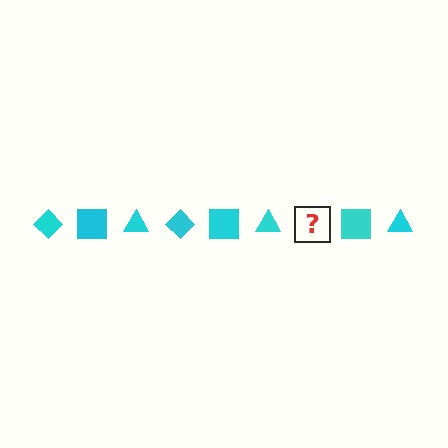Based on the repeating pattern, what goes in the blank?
The blank should be a cyan diamond.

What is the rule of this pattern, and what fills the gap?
The rule is that the pattern cycles through diamond, square, triangle shapes in cyan. The gap should be filled with a cyan diamond.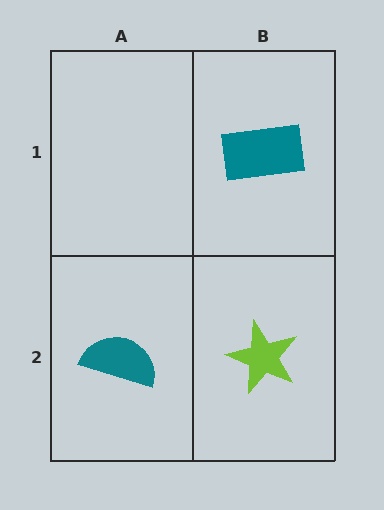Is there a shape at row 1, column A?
No, that cell is empty.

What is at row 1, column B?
A teal rectangle.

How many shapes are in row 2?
2 shapes.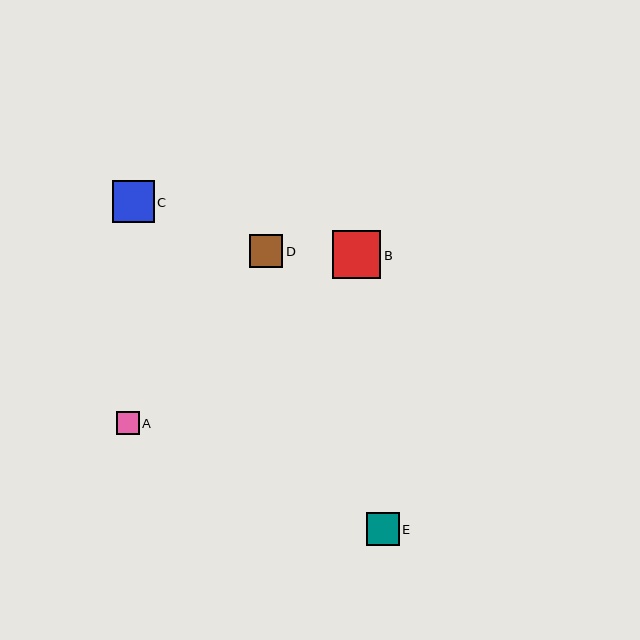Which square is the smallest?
Square A is the smallest with a size of approximately 23 pixels.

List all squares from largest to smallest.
From largest to smallest: B, C, D, E, A.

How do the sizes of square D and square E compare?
Square D and square E are approximately the same size.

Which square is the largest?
Square B is the largest with a size of approximately 49 pixels.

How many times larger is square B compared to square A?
Square B is approximately 2.1 times the size of square A.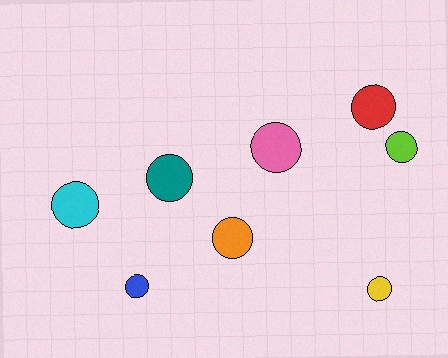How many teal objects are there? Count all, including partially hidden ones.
There is 1 teal object.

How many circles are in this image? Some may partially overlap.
There are 8 circles.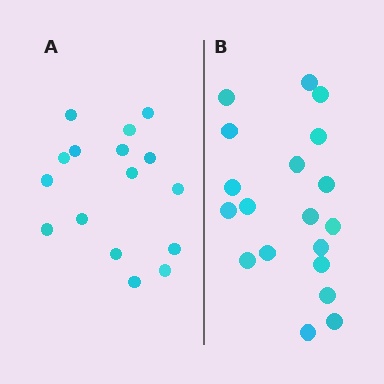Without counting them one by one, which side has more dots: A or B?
Region B (the right region) has more dots.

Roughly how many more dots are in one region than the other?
Region B has just a few more — roughly 2 or 3 more dots than region A.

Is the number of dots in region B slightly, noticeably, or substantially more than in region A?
Region B has only slightly more — the two regions are fairly close. The ratio is roughly 1.2 to 1.